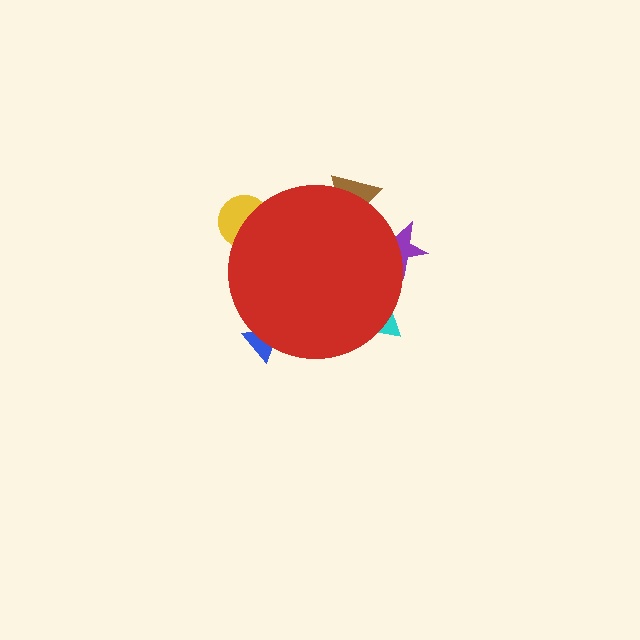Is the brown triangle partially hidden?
Yes, the brown triangle is partially hidden behind the red circle.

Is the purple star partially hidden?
Yes, the purple star is partially hidden behind the red circle.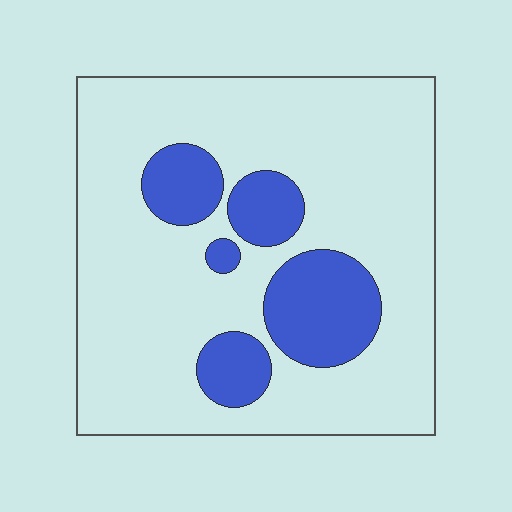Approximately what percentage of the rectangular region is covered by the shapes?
Approximately 20%.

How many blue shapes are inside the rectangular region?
5.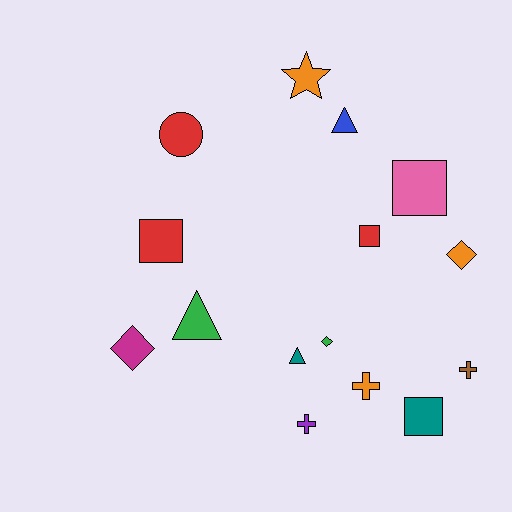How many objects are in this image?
There are 15 objects.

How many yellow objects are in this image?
There are no yellow objects.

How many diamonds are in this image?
There are 3 diamonds.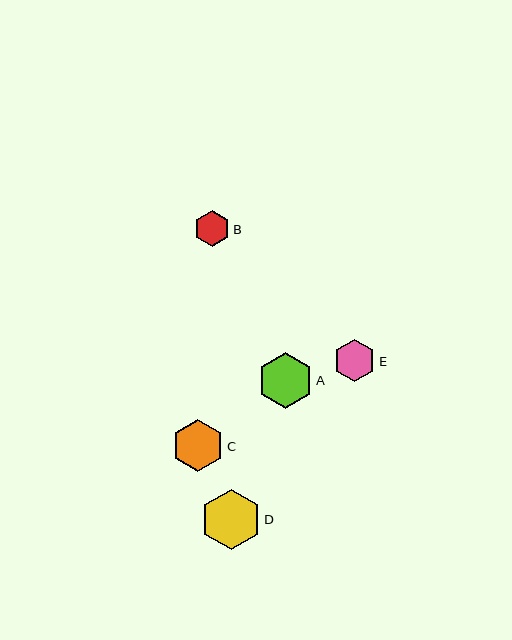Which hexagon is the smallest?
Hexagon B is the smallest with a size of approximately 36 pixels.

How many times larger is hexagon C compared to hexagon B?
Hexagon C is approximately 1.5 times the size of hexagon B.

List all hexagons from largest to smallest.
From largest to smallest: D, A, C, E, B.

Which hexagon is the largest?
Hexagon D is the largest with a size of approximately 60 pixels.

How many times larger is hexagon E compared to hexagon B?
Hexagon E is approximately 1.2 times the size of hexagon B.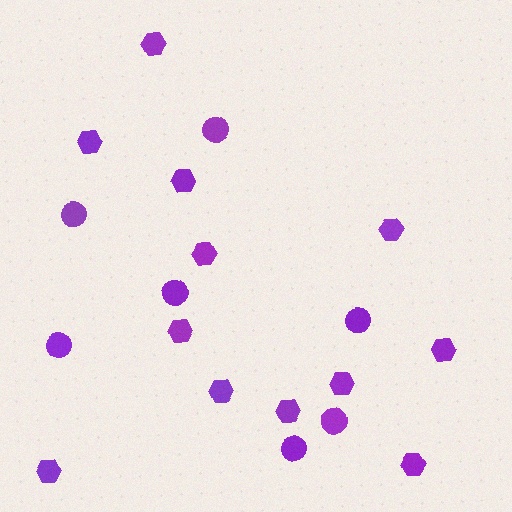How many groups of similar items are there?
There are 2 groups: one group of circles (7) and one group of hexagons (12).